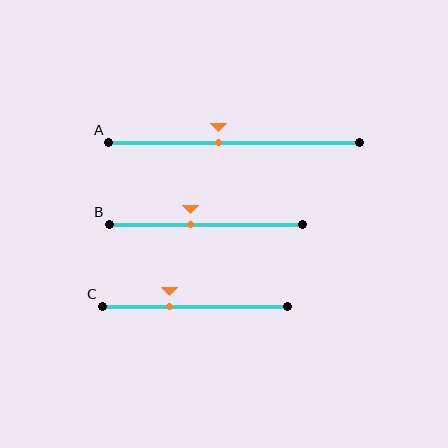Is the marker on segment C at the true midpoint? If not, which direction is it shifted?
No, the marker on segment C is shifted to the left by about 14% of the segment length.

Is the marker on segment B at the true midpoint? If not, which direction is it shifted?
No, the marker on segment B is shifted to the left by about 8% of the segment length.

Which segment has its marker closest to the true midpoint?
Segment A has its marker closest to the true midpoint.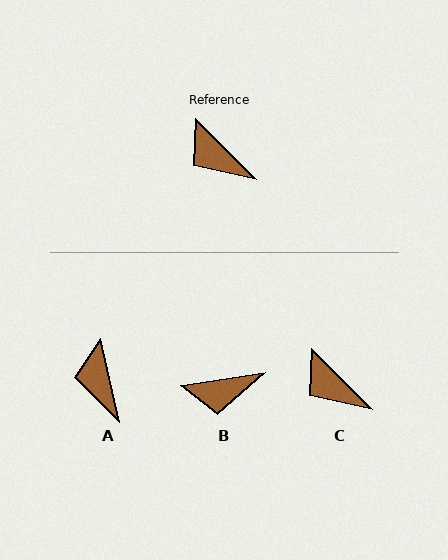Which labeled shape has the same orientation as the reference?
C.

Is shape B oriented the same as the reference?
No, it is off by about 54 degrees.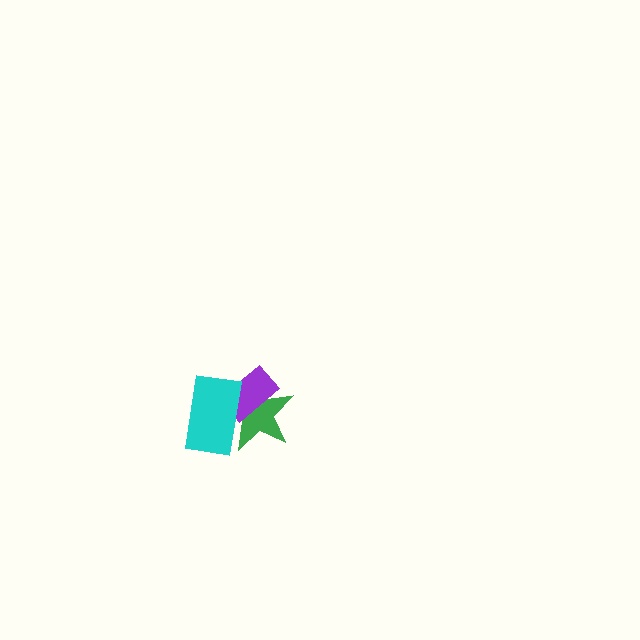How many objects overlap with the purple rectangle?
2 objects overlap with the purple rectangle.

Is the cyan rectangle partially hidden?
No, no other shape covers it.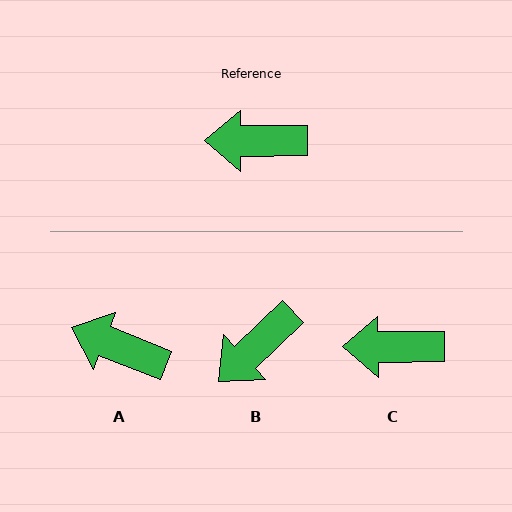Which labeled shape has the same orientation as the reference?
C.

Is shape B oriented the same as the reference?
No, it is off by about 43 degrees.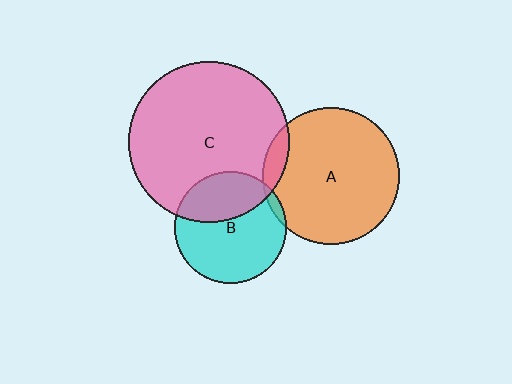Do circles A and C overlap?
Yes.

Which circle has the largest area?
Circle C (pink).